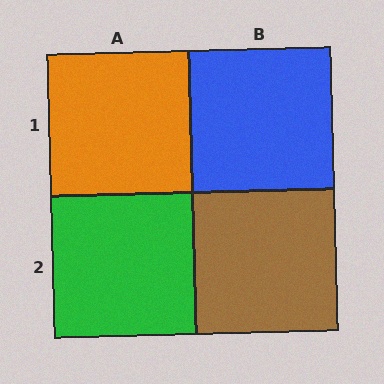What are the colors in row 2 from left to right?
Green, brown.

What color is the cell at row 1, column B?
Blue.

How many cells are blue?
1 cell is blue.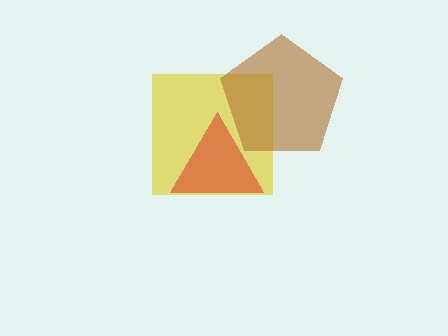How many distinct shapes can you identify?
There are 3 distinct shapes: a yellow square, a red triangle, a brown pentagon.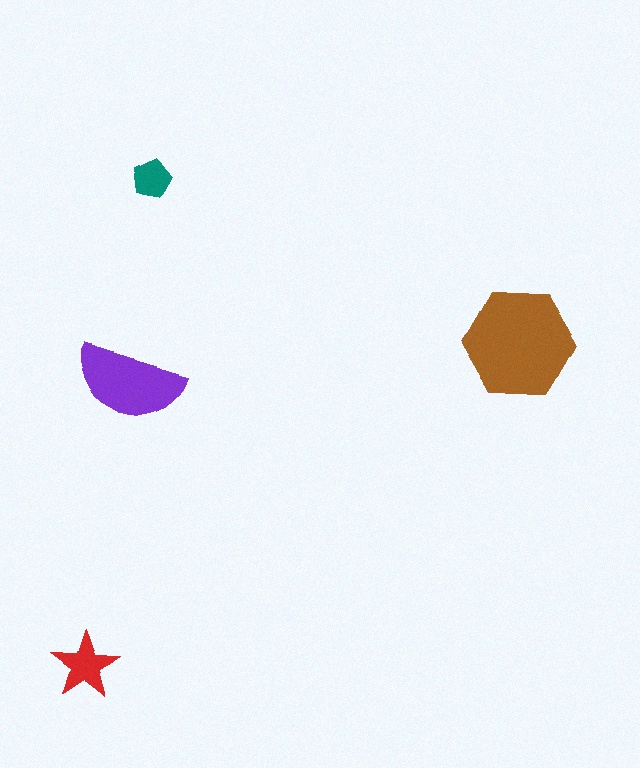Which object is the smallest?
The teal pentagon.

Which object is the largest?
The brown hexagon.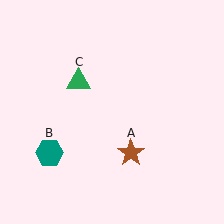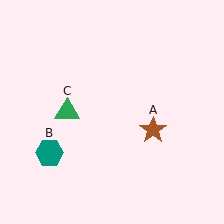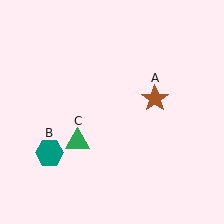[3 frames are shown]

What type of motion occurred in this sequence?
The brown star (object A), green triangle (object C) rotated counterclockwise around the center of the scene.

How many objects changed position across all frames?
2 objects changed position: brown star (object A), green triangle (object C).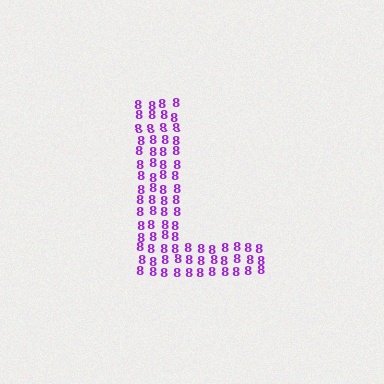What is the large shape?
The large shape is the letter L.